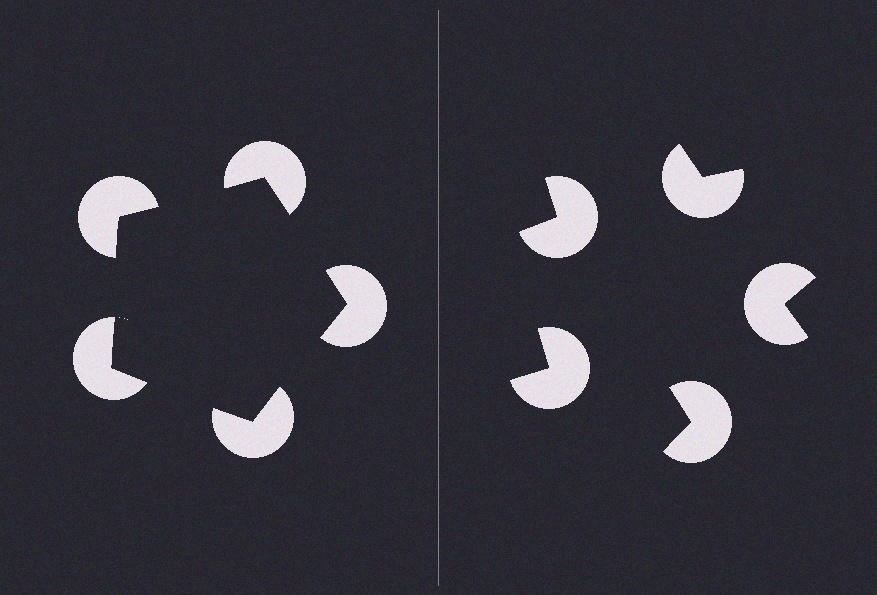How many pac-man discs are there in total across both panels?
10 — 5 on each side.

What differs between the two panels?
The pac-man discs are positioned identically on both sides; only the wedge orientations differ. On the left they align to a pentagon; on the right they are misaligned.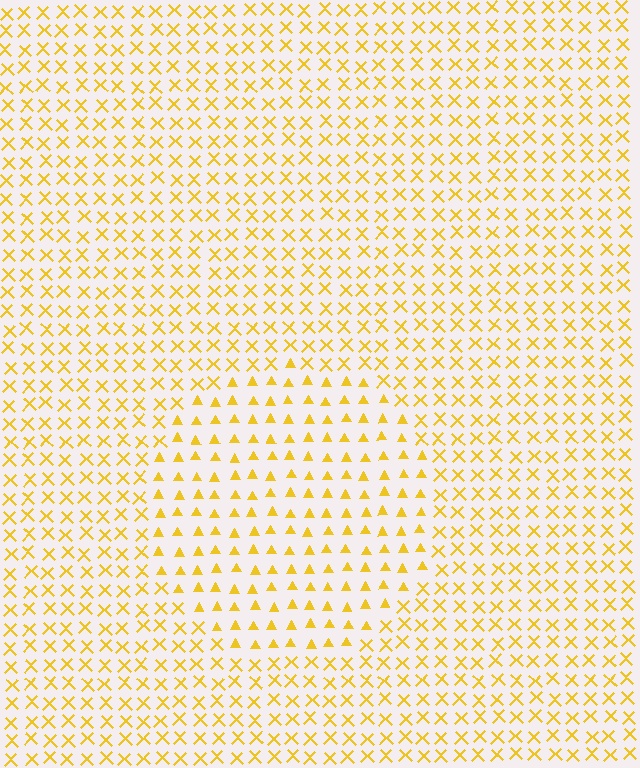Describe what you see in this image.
The image is filled with small yellow elements arranged in a uniform grid. A circle-shaped region contains triangles, while the surrounding area contains X marks. The boundary is defined purely by the change in element shape.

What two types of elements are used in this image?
The image uses triangles inside the circle region and X marks outside it.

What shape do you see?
I see a circle.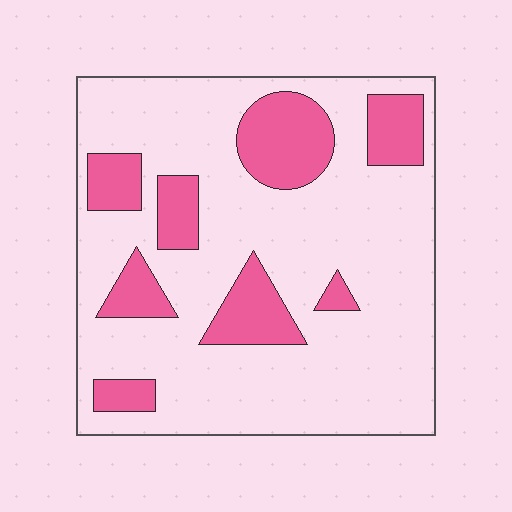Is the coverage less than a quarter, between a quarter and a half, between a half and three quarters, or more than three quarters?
Less than a quarter.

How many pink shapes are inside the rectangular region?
8.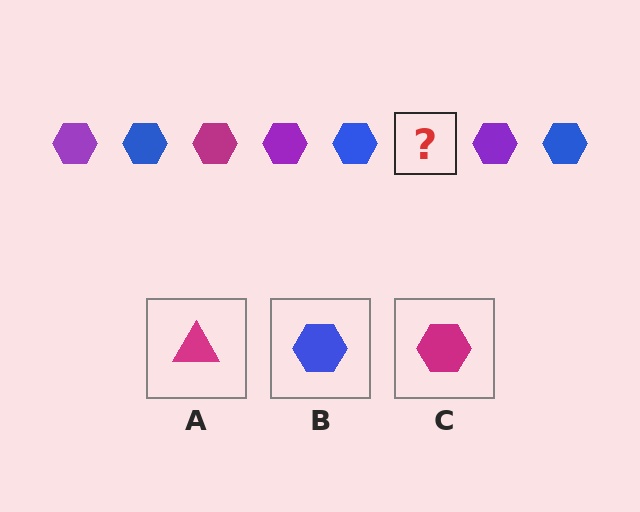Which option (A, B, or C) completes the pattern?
C.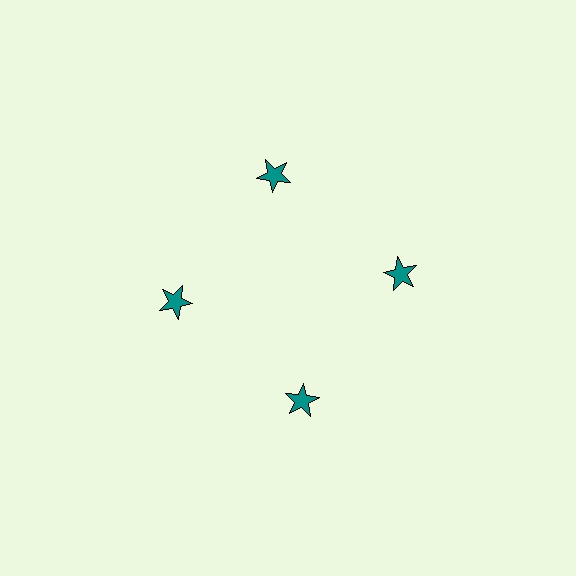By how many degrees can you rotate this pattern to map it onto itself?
The pattern maps onto itself every 90 degrees of rotation.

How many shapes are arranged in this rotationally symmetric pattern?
There are 4 shapes, arranged in 4 groups of 1.